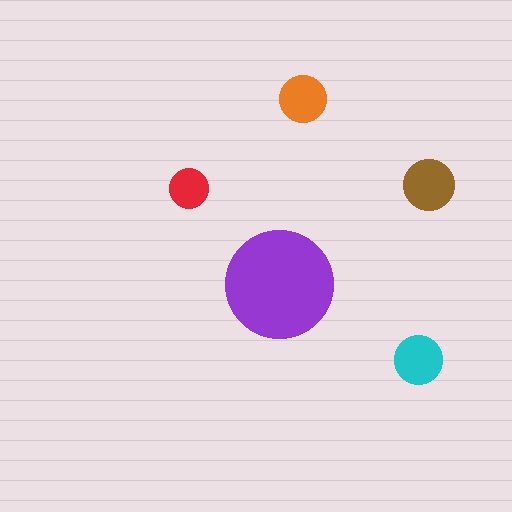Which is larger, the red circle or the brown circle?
The brown one.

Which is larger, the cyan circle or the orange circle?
The cyan one.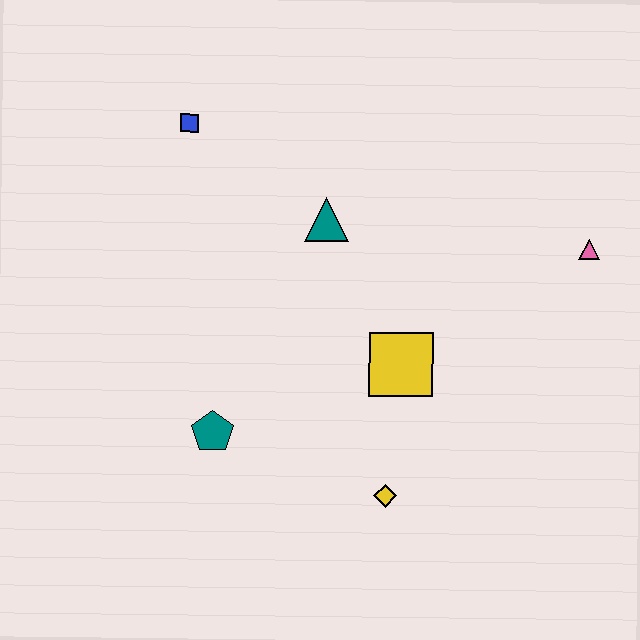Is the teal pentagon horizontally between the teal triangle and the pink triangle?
No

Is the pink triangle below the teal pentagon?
No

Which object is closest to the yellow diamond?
The yellow square is closest to the yellow diamond.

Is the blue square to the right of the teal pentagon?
No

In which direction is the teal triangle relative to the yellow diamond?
The teal triangle is above the yellow diamond.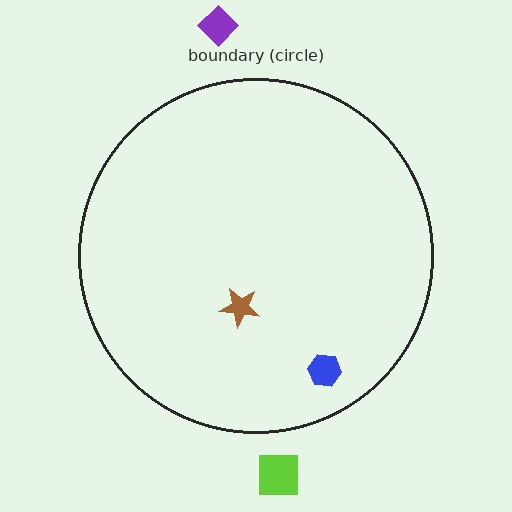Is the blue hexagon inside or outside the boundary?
Inside.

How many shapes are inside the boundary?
2 inside, 2 outside.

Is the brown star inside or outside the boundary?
Inside.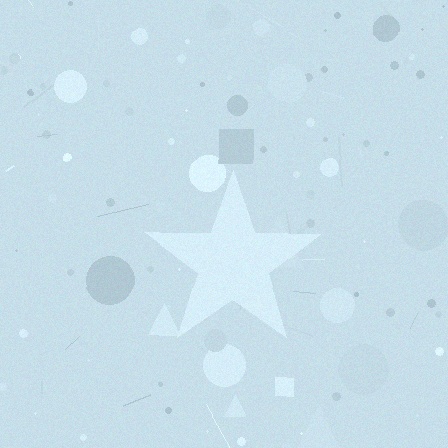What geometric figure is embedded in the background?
A star is embedded in the background.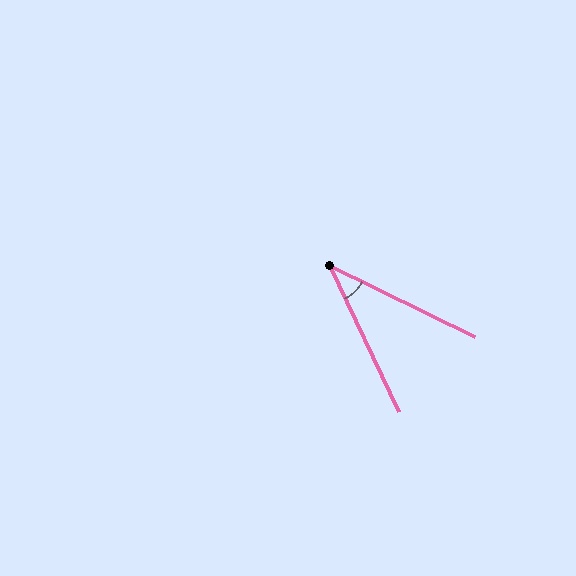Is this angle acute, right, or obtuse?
It is acute.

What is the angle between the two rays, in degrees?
Approximately 39 degrees.